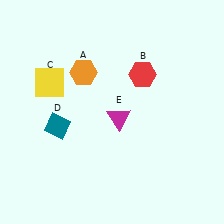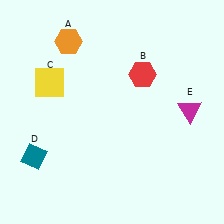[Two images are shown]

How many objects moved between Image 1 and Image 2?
3 objects moved between the two images.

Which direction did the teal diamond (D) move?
The teal diamond (D) moved down.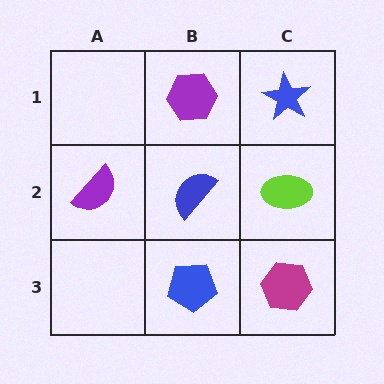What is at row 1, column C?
A blue star.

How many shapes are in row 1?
2 shapes.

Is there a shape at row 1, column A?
No, that cell is empty.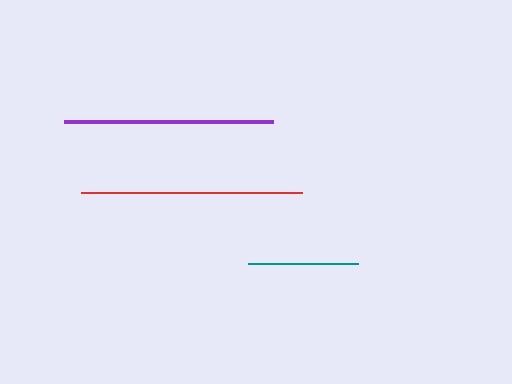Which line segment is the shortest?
The teal line is the shortest at approximately 111 pixels.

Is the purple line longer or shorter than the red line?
The red line is longer than the purple line.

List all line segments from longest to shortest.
From longest to shortest: red, purple, teal.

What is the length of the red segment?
The red segment is approximately 221 pixels long.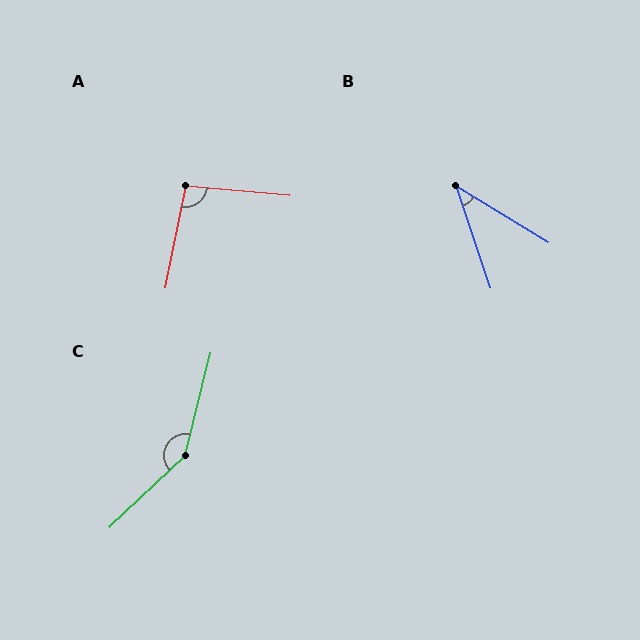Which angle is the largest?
C, at approximately 148 degrees.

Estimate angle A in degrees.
Approximately 96 degrees.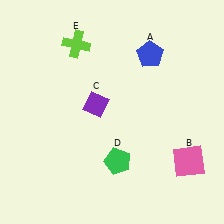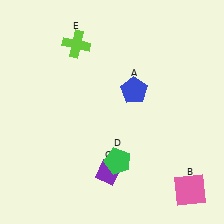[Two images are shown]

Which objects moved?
The objects that moved are: the blue pentagon (A), the pink square (B), the purple diamond (C).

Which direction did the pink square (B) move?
The pink square (B) moved down.